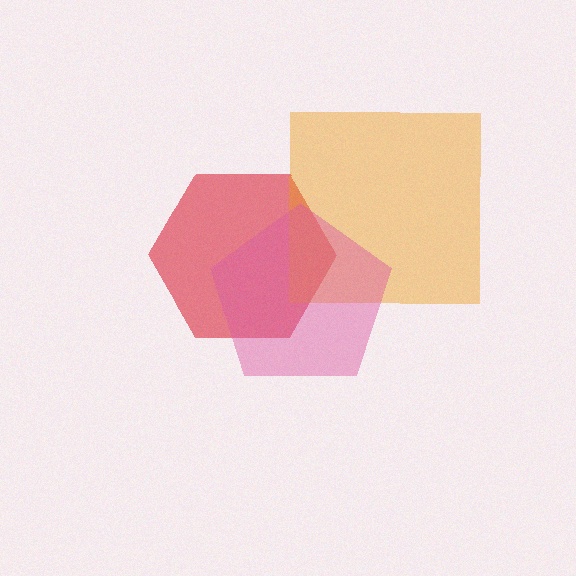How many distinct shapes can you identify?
There are 3 distinct shapes: a red hexagon, an orange square, a pink pentagon.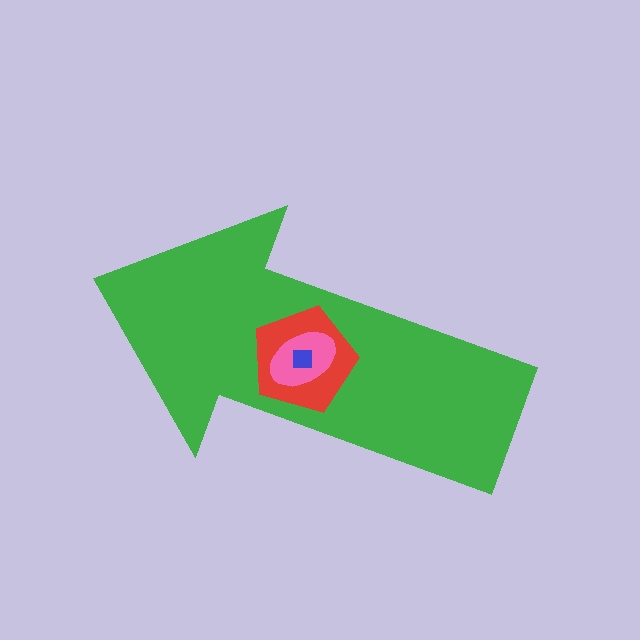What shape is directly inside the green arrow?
The red pentagon.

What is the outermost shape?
The green arrow.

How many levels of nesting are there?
4.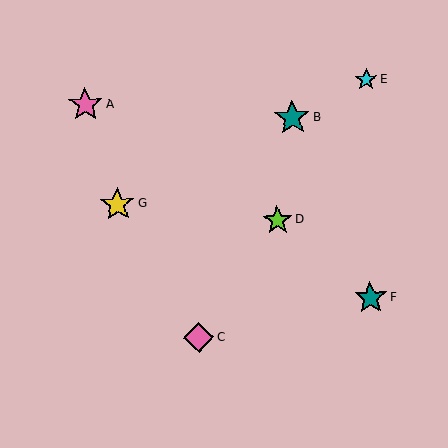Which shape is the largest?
The teal star (labeled B) is the largest.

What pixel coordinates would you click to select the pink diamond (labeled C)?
Click at (199, 338) to select the pink diamond C.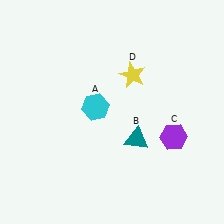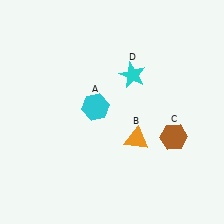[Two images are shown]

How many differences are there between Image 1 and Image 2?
There are 3 differences between the two images.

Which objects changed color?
B changed from teal to orange. C changed from purple to brown. D changed from yellow to cyan.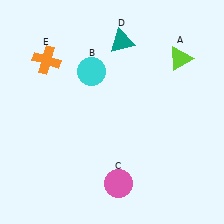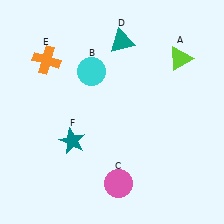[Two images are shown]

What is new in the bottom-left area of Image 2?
A teal star (F) was added in the bottom-left area of Image 2.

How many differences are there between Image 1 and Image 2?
There is 1 difference between the two images.